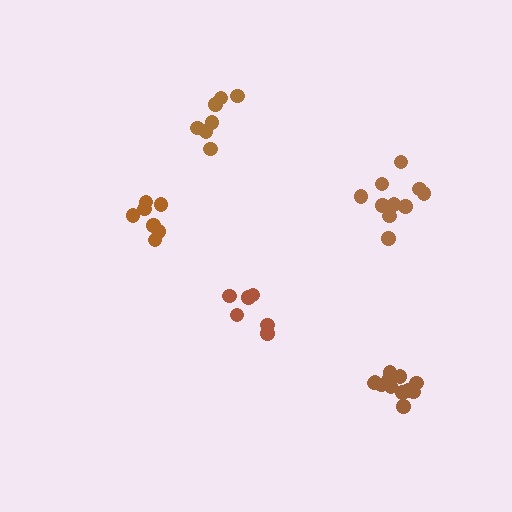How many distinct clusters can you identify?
There are 5 distinct clusters.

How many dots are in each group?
Group 1: 6 dots, Group 2: 7 dots, Group 3: 10 dots, Group 4: 12 dots, Group 5: 7 dots (42 total).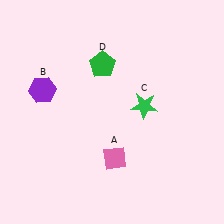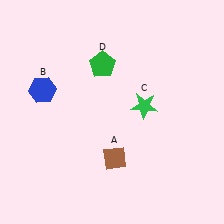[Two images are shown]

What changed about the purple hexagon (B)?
In Image 1, B is purple. In Image 2, it changed to blue.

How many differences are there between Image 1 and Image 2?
There are 2 differences between the two images.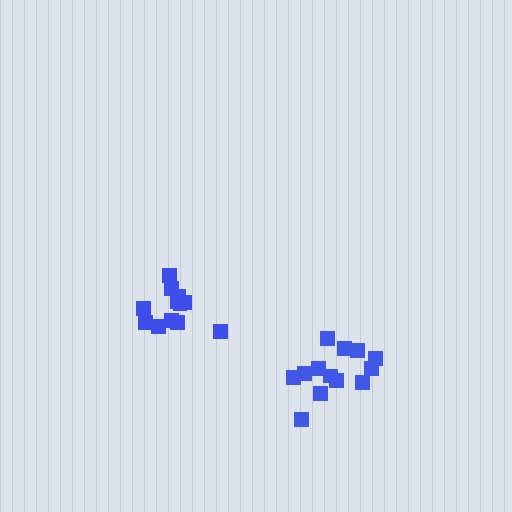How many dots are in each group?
Group 1: 12 dots, Group 2: 13 dots (25 total).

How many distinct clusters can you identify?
There are 2 distinct clusters.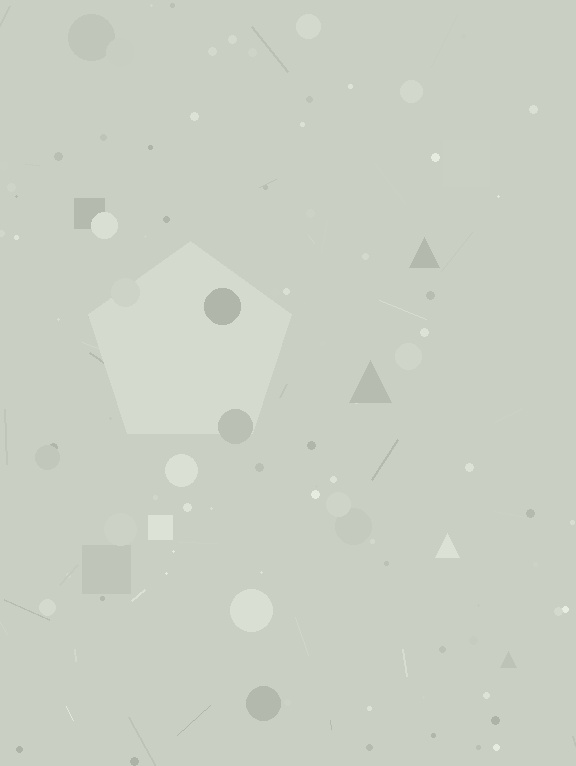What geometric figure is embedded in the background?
A pentagon is embedded in the background.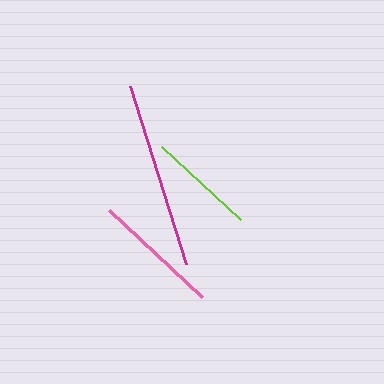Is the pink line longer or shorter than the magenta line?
The magenta line is longer than the pink line.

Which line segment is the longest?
The magenta line is the longest at approximately 186 pixels.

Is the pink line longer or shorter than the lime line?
The pink line is longer than the lime line.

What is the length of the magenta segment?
The magenta segment is approximately 186 pixels long.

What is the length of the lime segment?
The lime segment is approximately 108 pixels long.